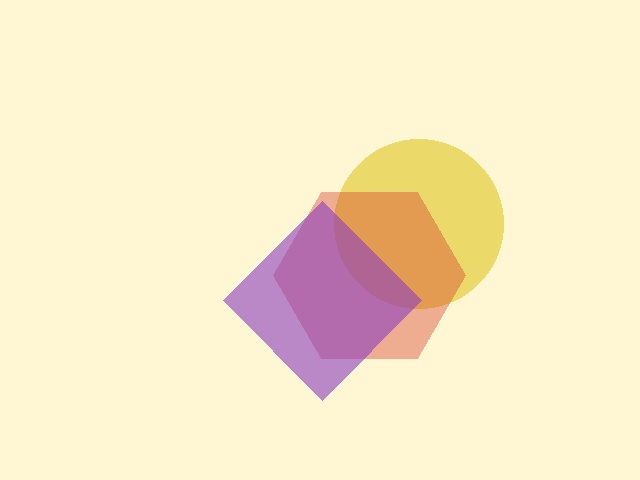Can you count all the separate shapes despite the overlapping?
Yes, there are 3 separate shapes.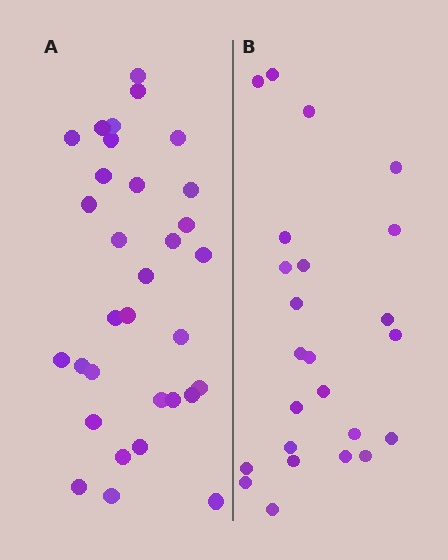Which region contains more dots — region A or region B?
Region A (the left region) has more dots.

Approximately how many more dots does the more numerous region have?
Region A has roughly 8 or so more dots than region B.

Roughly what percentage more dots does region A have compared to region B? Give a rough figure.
About 35% more.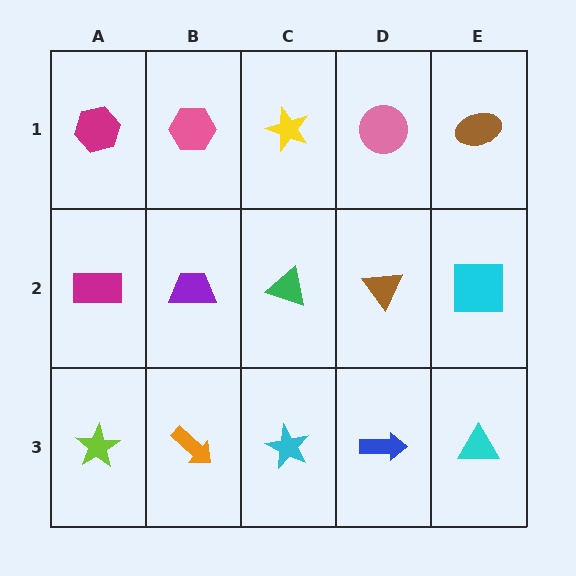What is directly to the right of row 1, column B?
A yellow star.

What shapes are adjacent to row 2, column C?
A yellow star (row 1, column C), a cyan star (row 3, column C), a purple trapezoid (row 2, column B), a brown triangle (row 2, column D).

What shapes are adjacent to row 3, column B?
A purple trapezoid (row 2, column B), a lime star (row 3, column A), a cyan star (row 3, column C).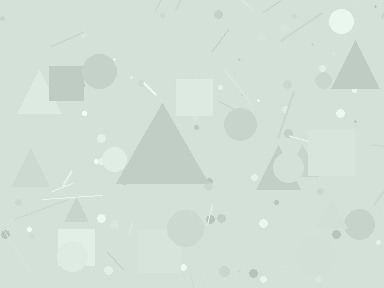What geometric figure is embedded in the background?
A triangle is embedded in the background.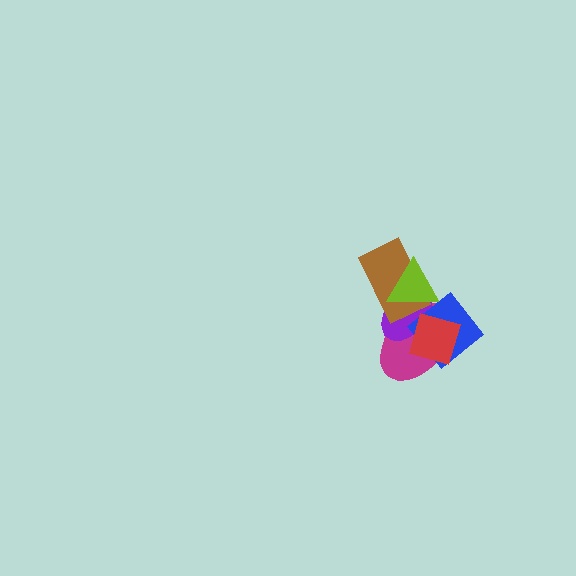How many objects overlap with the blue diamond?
4 objects overlap with the blue diamond.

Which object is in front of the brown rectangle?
The lime triangle is in front of the brown rectangle.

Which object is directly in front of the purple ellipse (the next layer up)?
The brown rectangle is directly in front of the purple ellipse.